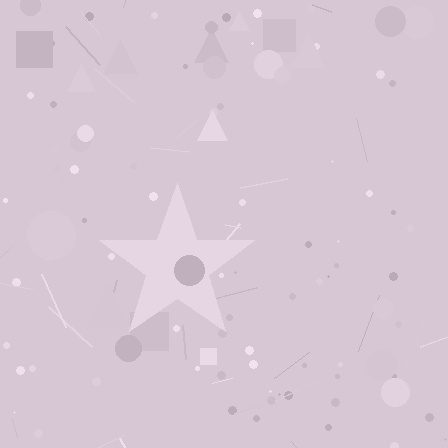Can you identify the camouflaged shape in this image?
The camouflaged shape is a star.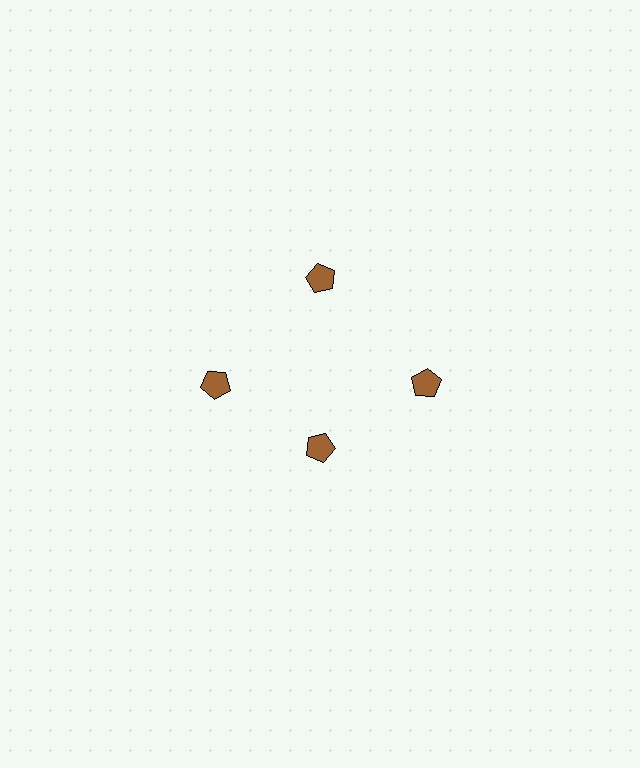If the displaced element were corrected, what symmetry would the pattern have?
It would have 4-fold rotational symmetry — the pattern would map onto itself every 90 degrees.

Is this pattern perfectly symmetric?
No. The 4 brown pentagons are arranged in a ring, but one element near the 6 o'clock position is pulled inward toward the center, breaking the 4-fold rotational symmetry.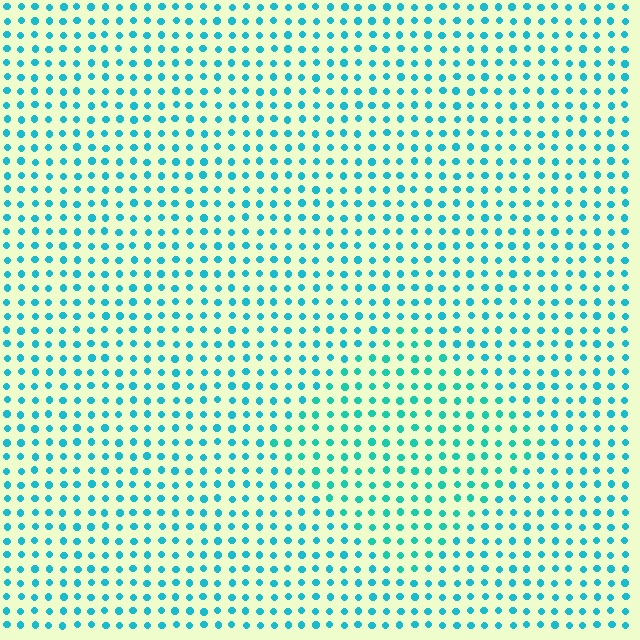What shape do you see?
I see a diamond.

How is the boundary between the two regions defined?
The boundary is defined purely by a slight shift in hue (about 17 degrees). Spacing, size, and orientation are identical on both sides.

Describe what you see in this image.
The image is filled with small cyan elements in a uniform arrangement. A diamond-shaped region is visible where the elements are tinted to a slightly different hue, forming a subtle color boundary.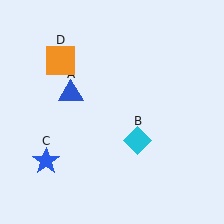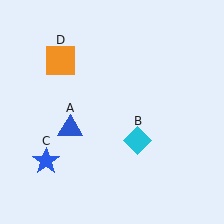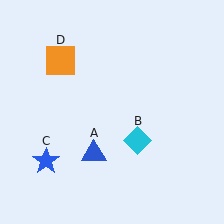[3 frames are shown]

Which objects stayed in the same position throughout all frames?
Cyan diamond (object B) and blue star (object C) and orange square (object D) remained stationary.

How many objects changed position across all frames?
1 object changed position: blue triangle (object A).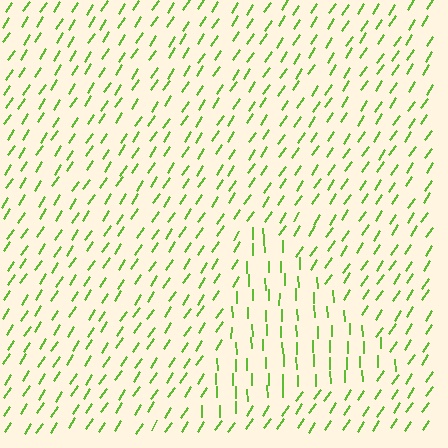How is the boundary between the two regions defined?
The boundary is defined purely by a change in line orientation (approximately 35 degrees difference). All lines are the same color and thickness.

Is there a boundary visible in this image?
Yes, there is a texture boundary formed by a change in line orientation.